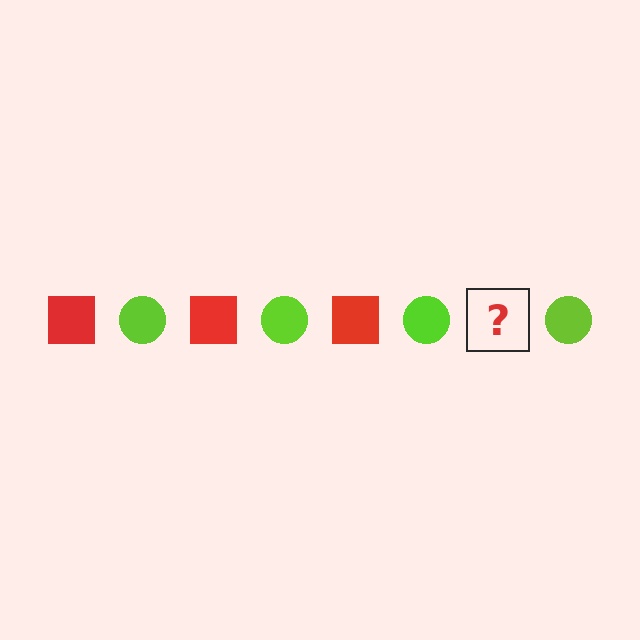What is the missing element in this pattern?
The missing element is a red square.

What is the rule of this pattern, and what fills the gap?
The rule is that the pattern alternates between red square and lime circle. The gap should be filled with a red square.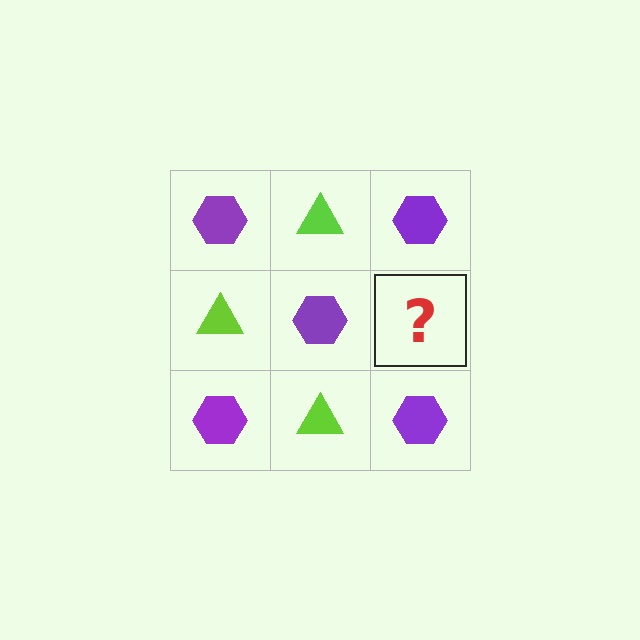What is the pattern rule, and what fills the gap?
The rule is that it alternates purple hexagon and lime triangle in a checkerboard pattern. The gap should be filled with a lime triangle.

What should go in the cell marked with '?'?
The missing cell should contain a lime triangle.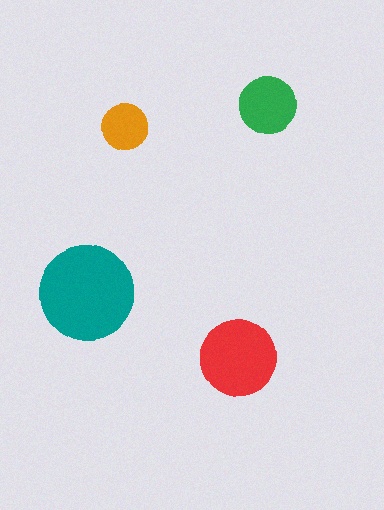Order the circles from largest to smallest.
the teal one, the red one, the green one, the orange one.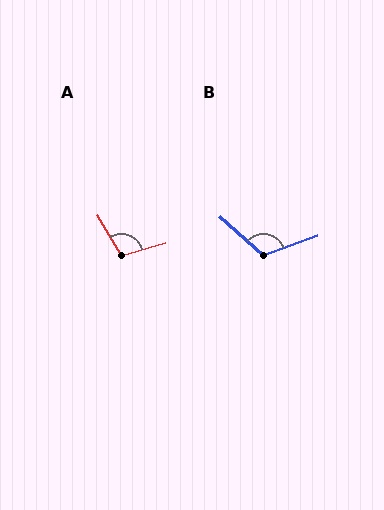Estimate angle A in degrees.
Approximately 105 degrees.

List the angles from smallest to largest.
A (105°), B (119°).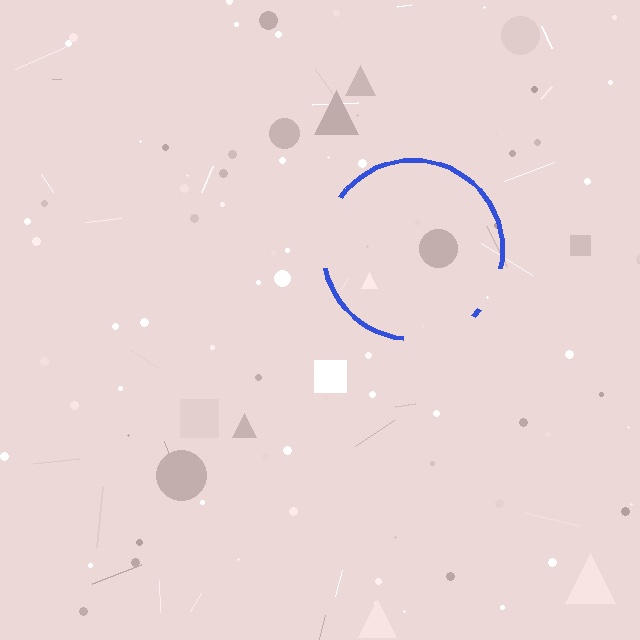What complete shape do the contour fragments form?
The contour fragments form a circle.